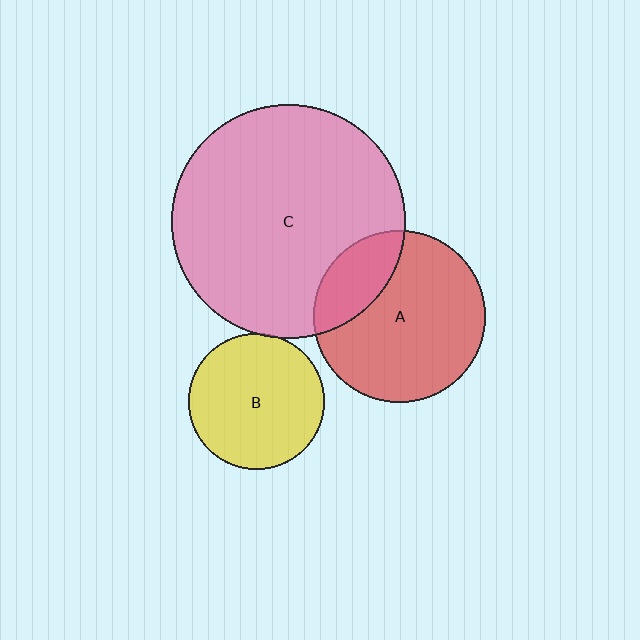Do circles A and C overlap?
Yes.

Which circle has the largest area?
Circle C (pink).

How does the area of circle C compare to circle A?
Approximately 1.9 times.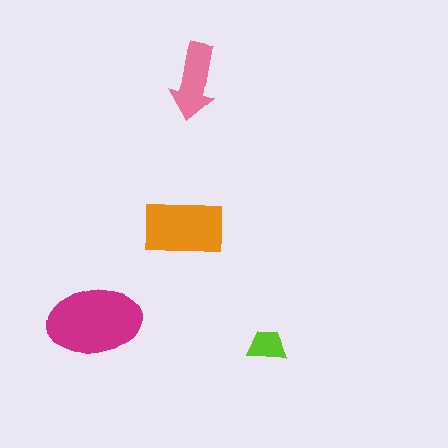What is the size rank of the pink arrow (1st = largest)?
3rd.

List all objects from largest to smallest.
The magenta ellipse, the orange rectangle, the pink arrow, the lime trapezoid.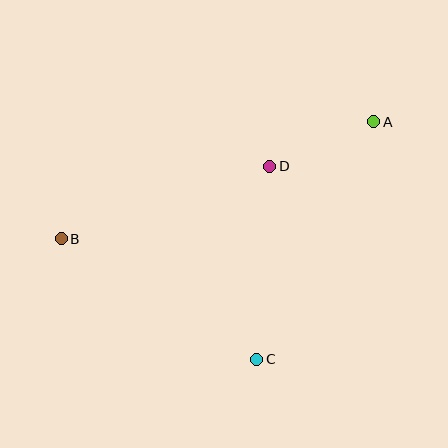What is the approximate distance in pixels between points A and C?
The distance between A and C is approximately 264 pixels.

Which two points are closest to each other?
Points A and D are closest to each other.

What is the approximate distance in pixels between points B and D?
The distance between B and D is approximately 220 pixels.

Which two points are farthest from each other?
Points A and B are farthest from each other.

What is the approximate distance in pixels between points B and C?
The distance between B and C is approximately 230 pixels.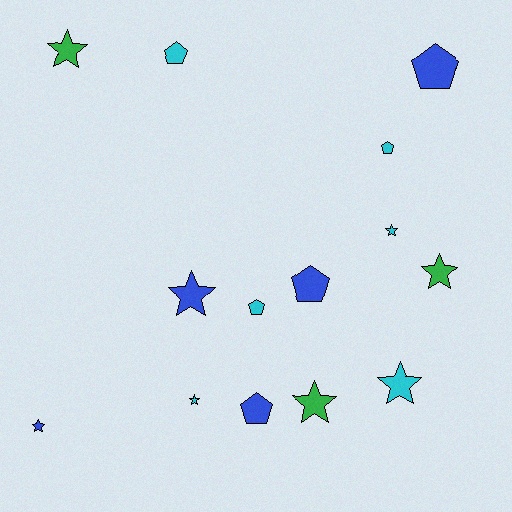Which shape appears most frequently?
Star, with 8 objects.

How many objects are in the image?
There are 14 objects.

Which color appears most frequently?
Cyan, with 6 objects.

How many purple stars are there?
There are no purple stars.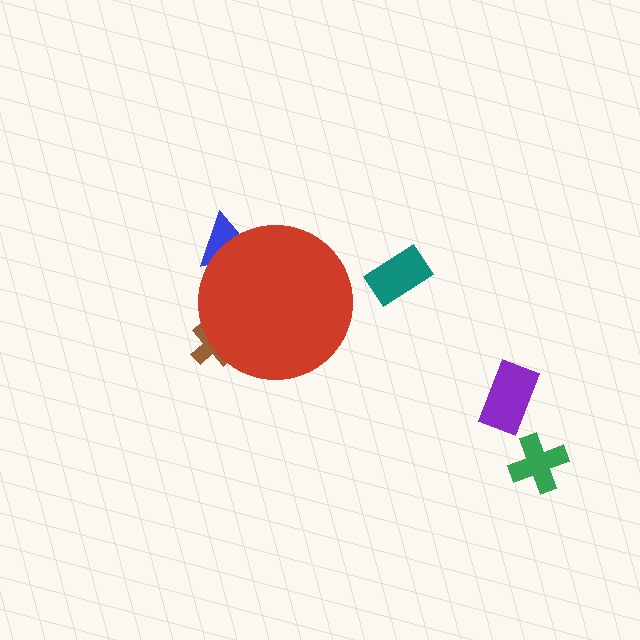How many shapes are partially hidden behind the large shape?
2 shapes are partially hidden.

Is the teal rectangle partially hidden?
No, the teal rectangle is fully visible.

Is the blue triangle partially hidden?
Yes, the blue triangle is partially hidden behind the red circle.